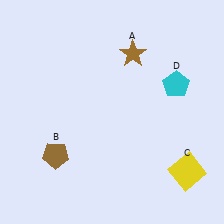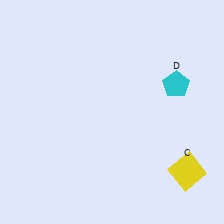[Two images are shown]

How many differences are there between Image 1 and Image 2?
There are 2 differences between the two images.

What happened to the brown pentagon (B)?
The brown pentagon (B) was removed in Image 2. It was in the bottom-left area of Image 1.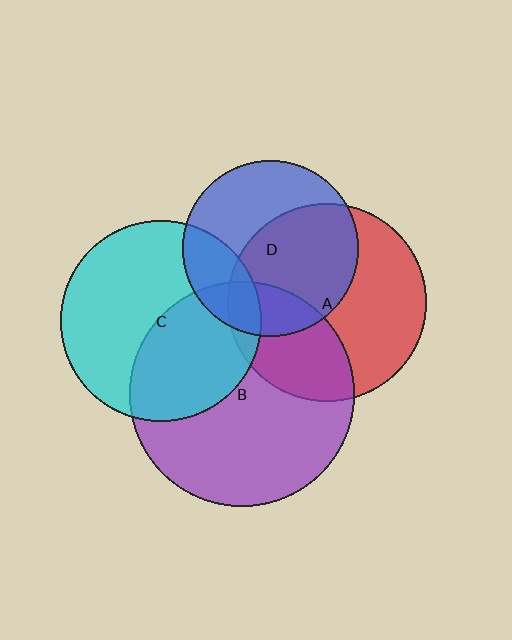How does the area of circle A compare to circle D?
Approximately 1.3 times.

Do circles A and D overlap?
Yes.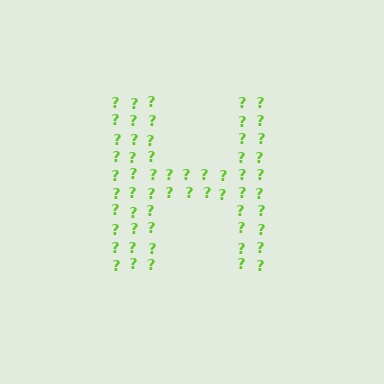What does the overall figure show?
The overall figure shows the letter H.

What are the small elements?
The small elements are question marks.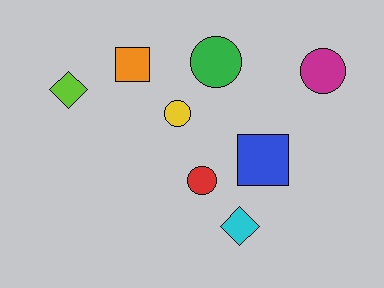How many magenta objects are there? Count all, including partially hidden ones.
There is 1 magenta object.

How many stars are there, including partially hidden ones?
There are no stars.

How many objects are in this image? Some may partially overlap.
There are 8 objects.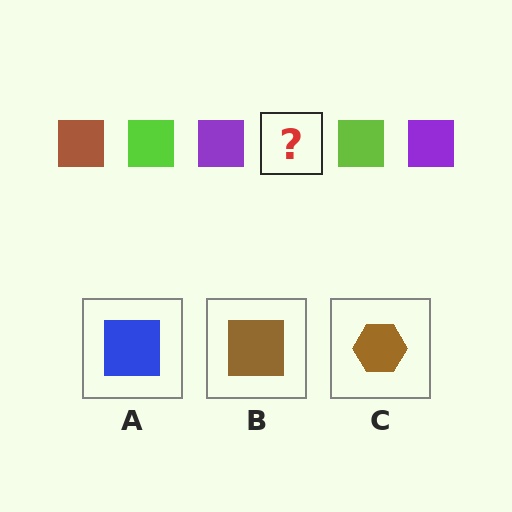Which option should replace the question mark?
Option B.